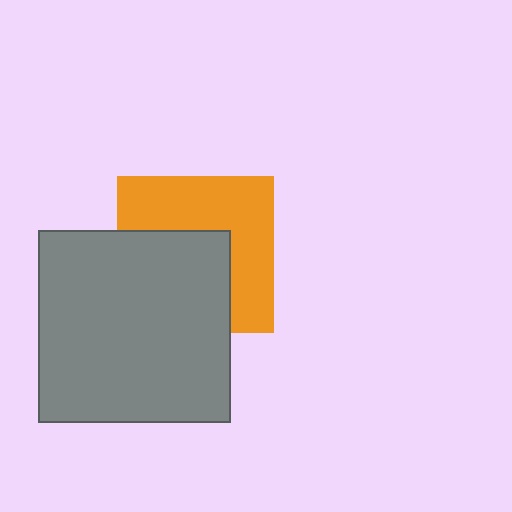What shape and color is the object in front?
The object in front is a gray square.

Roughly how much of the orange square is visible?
About half of it is visible (roughly 52%).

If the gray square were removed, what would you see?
You would see the complete orange square.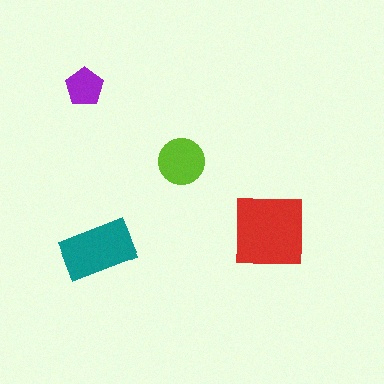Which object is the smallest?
The purple pentagon.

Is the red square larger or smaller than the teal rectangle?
Larger.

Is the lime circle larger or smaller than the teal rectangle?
Smaller.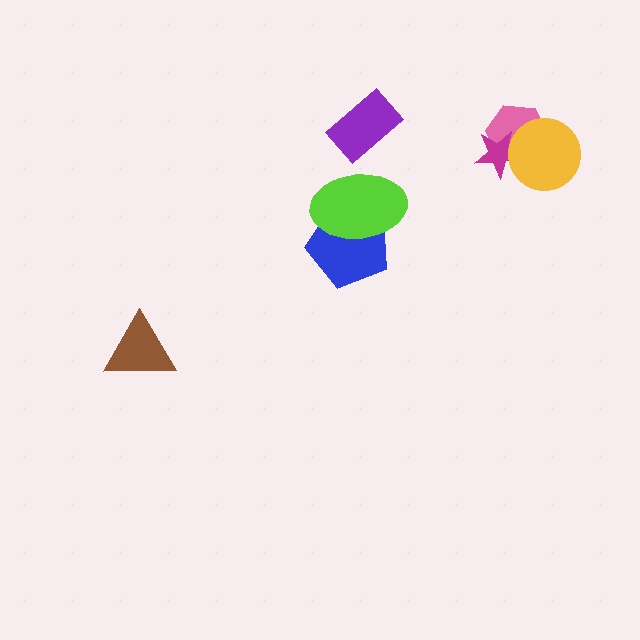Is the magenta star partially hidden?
Yes, it is partially covered by another shape.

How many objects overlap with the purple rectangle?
0 objects overlap with the purple rectangle.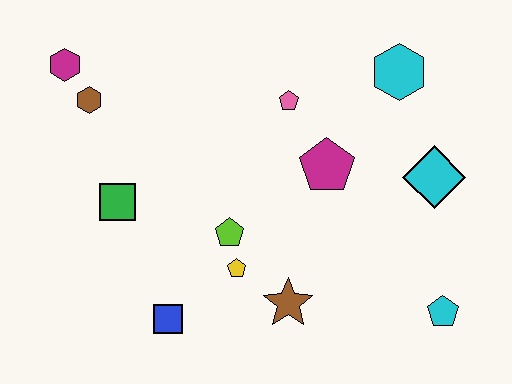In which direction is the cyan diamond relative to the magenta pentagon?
The cyan diamond is to the right of the magenta pentagon.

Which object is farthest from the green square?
The cyan pentagon is farthest from the green square.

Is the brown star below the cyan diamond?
Yes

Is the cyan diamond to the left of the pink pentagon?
No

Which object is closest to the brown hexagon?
The magenta hexagon is closest to the brown hexagon.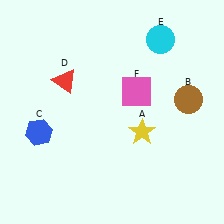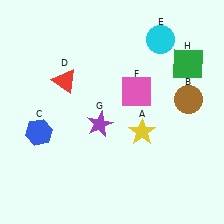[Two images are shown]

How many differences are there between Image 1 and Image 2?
There are 2 differences between the two images.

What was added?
A purple star (G), a green square (H) were added in Image 2.